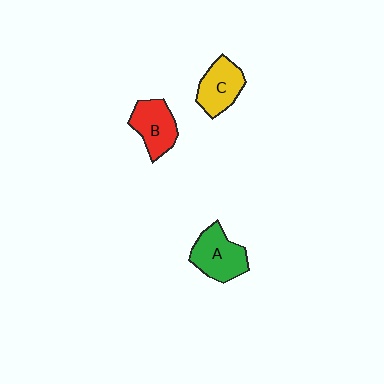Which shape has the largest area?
Shape A (green).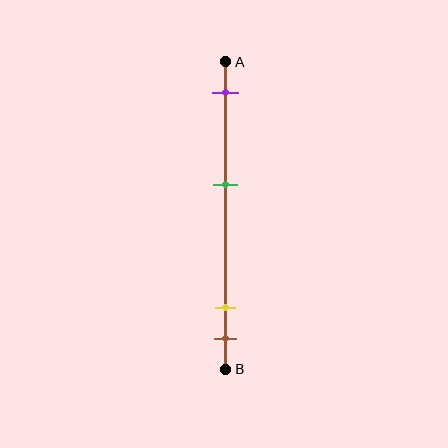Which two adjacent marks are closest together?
The yellow and brown marks are the closest adjacent pair.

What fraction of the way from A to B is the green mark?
The green mark is approximately 40% (0.4) of the way from A to B.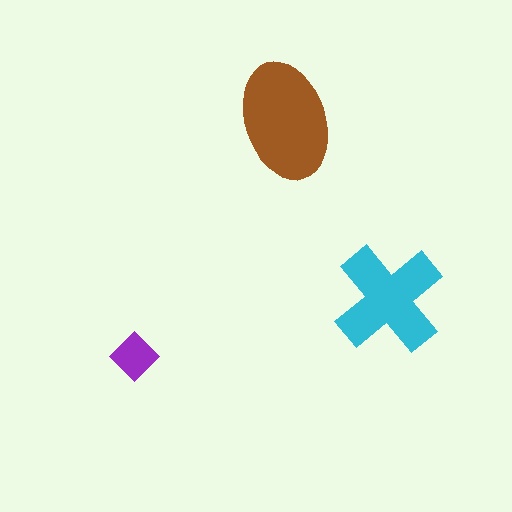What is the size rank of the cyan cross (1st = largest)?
2nd.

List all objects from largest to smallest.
The brown ellipse, the cyan cross, the purple diamond.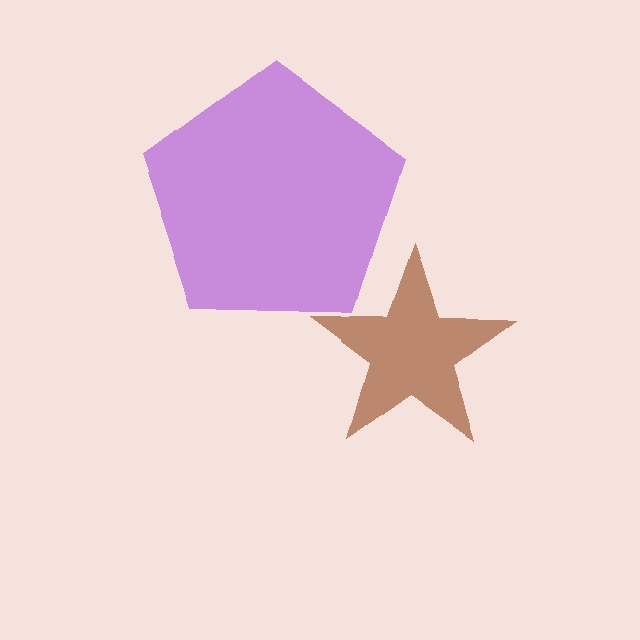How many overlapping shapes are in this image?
There are 2 overlapping shapes in the image.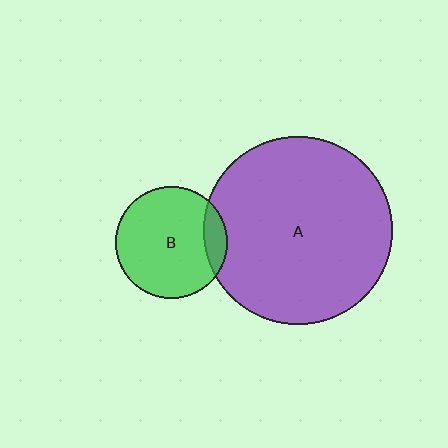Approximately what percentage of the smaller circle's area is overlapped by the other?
Approximately 10%.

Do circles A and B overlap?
Yes.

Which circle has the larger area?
Circle A (purple).